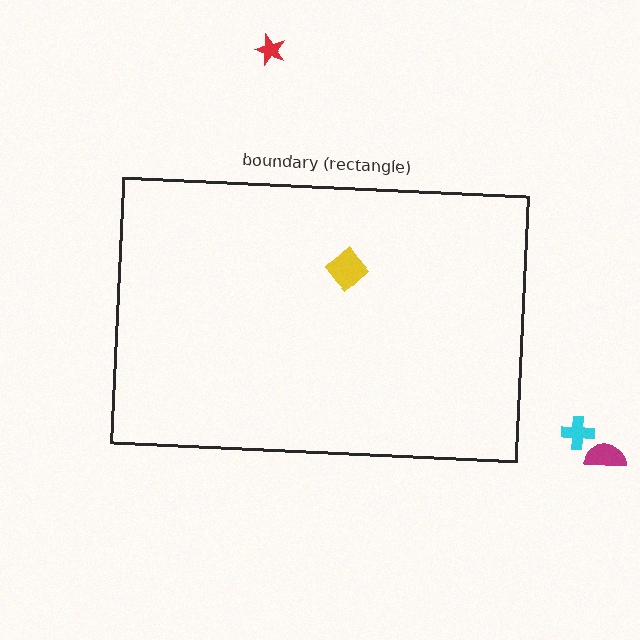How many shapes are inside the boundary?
1 inside, 3 outside.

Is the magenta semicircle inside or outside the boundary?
Outside.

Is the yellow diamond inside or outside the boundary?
Inside.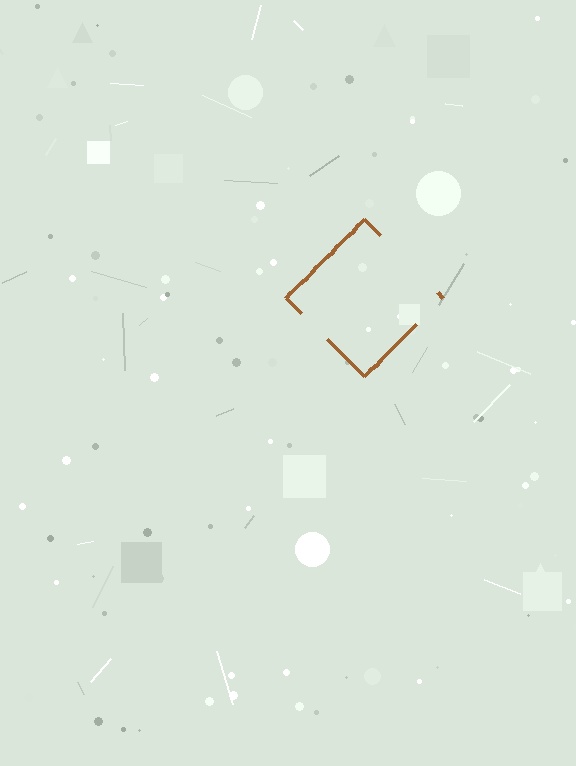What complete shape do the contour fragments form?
The contour fragments form a diamond.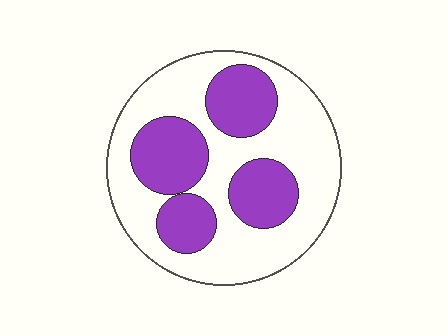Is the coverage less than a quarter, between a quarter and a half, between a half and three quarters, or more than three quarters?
Between a quarter and a half.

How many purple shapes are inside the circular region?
4.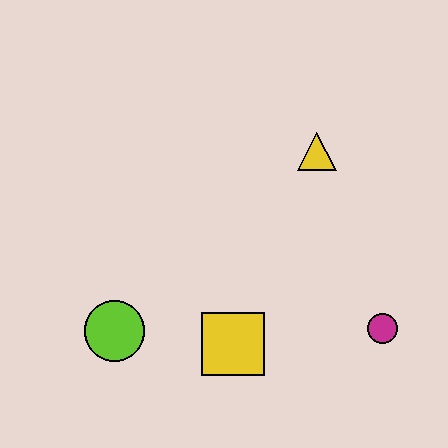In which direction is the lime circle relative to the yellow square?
The lime circle is to the left of the yellow square.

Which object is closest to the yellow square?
The lime circle is closest to the yellow square.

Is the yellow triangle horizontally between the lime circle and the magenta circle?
Yes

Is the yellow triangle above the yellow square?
Yes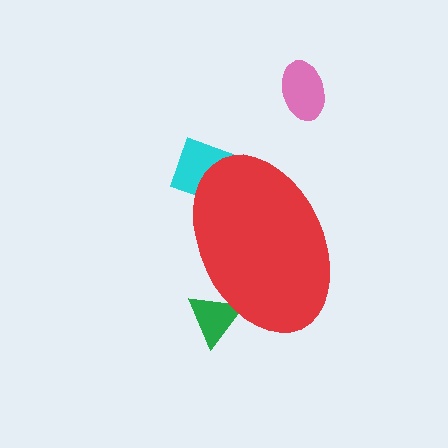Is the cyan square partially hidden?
Yes, the cyan square is partially hidden behind the red ellipse.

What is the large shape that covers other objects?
A red ellipse.